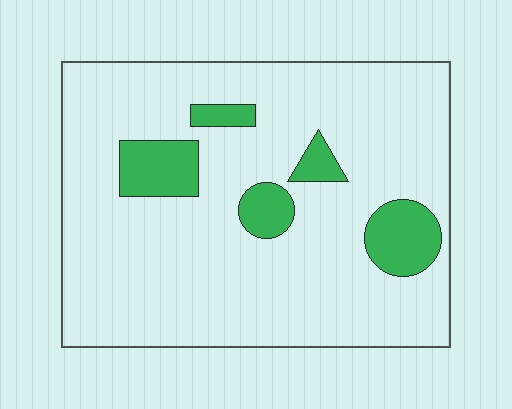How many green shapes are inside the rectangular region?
5.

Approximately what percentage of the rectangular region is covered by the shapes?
Approximately 15%.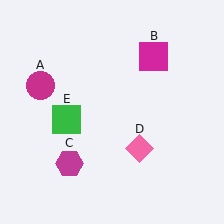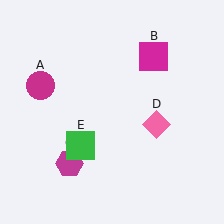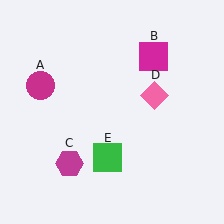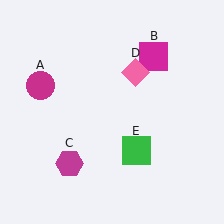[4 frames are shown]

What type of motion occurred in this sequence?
The pink diamond (object D), green square (object E) rotated counterclockwise around the center of the scene.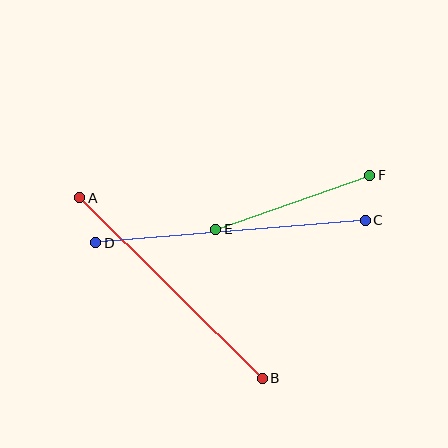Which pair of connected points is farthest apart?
Points C and D are farthest apart.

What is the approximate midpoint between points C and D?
The midpoint is at approximately (230, 231) pixels.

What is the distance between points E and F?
The distance is approximately 163 pixels.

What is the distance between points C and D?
The distance is approximately 270 pixels.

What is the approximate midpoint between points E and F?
The midpoint is at approximately (293, 202) pixels.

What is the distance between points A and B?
The distance is approximately 257 pixels.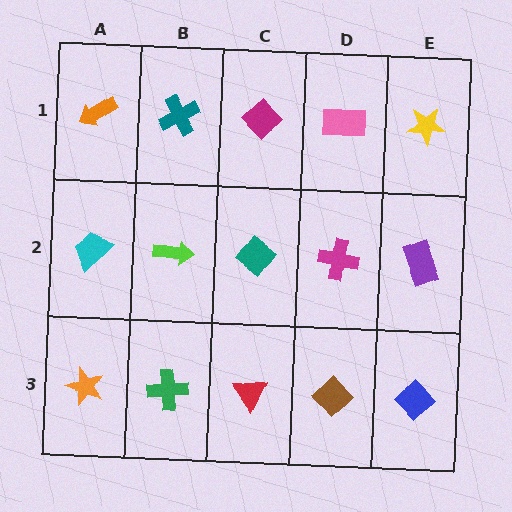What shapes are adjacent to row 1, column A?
A cyan trapezoid (row 2, column A), a teal cross (row 1, column B).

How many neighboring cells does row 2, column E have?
3.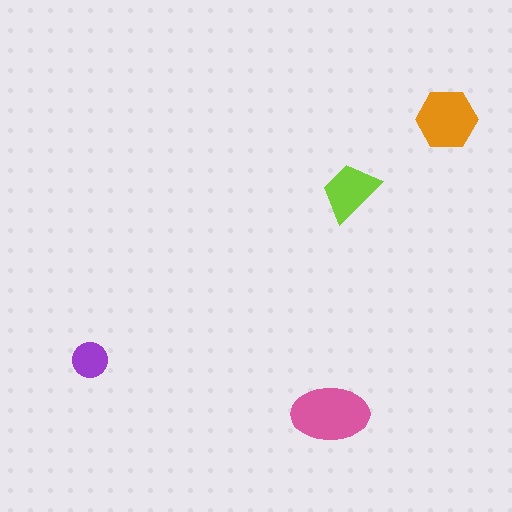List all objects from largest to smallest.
The pink ellipse, the orange hexagon, the lime trapezoid, the purple circle.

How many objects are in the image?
There are 4 objects in the image.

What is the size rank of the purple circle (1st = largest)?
4th.